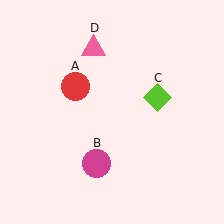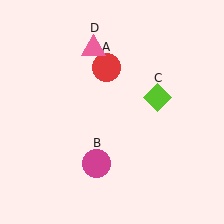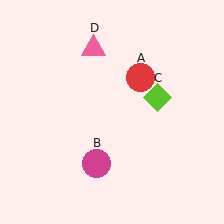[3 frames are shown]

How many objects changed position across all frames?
1 object changed position: red circle (object A).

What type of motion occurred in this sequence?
The red circle (object A) rotated clockwise around the center of the scene.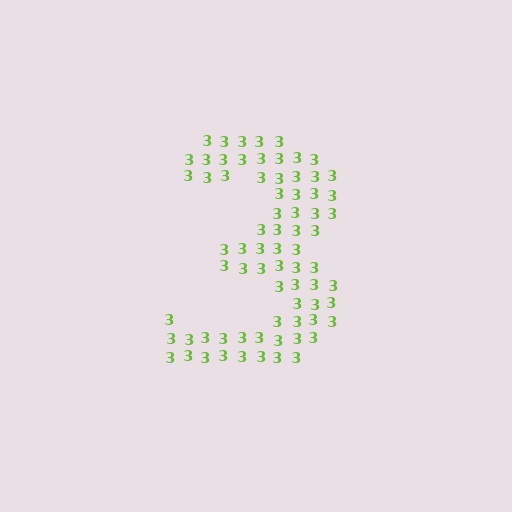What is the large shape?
The large shape is the digit 3.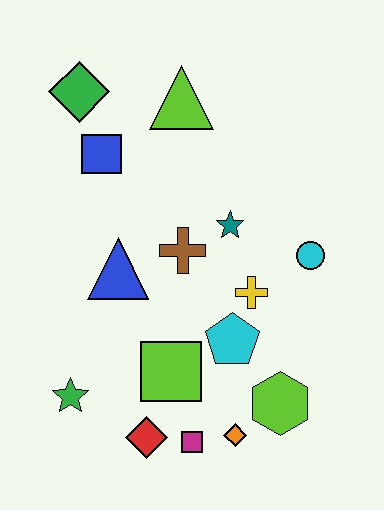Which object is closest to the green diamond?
The blue square is closest to the green diamond.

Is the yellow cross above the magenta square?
Yes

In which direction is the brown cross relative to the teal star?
The brown cross is to the left of the teal star.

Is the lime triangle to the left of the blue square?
No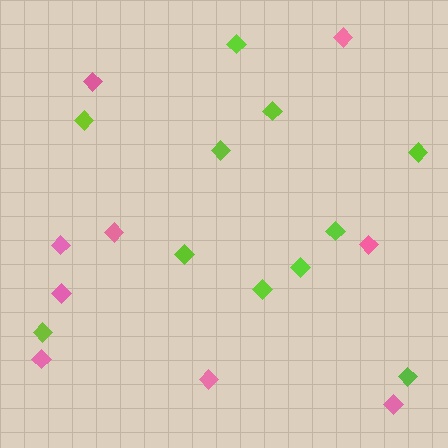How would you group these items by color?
There are 2 groups: one group of pink diamonds (9) and one group of lime diamonds (11).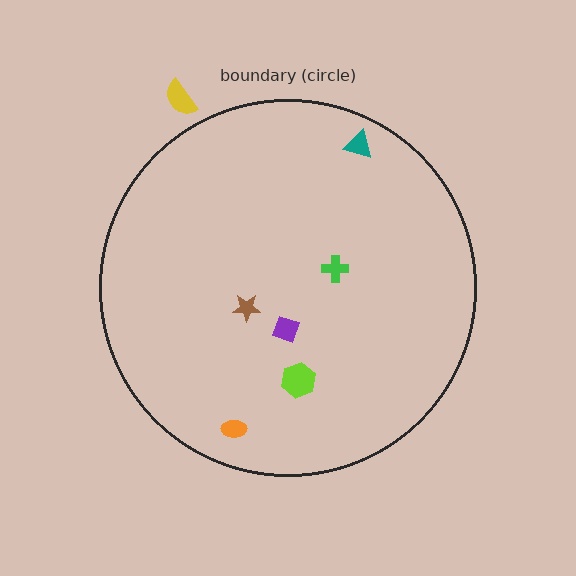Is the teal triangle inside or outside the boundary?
Inside.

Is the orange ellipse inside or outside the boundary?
Inside.